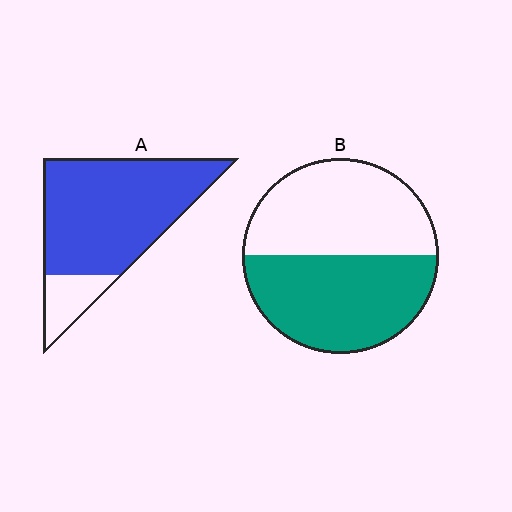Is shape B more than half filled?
Roughly half.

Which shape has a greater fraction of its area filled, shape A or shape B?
Shape A.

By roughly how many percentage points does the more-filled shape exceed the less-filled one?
By roughly 35 percentage points (A over B).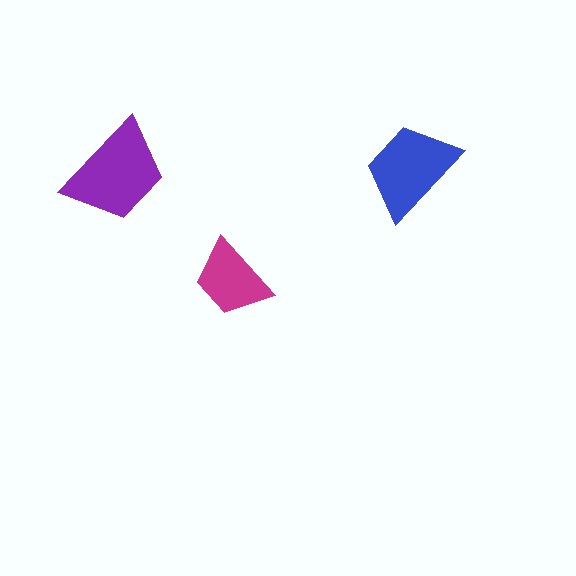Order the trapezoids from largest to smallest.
the purple one, the blue one, the magenta one.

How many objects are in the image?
There are 3 objects in the image.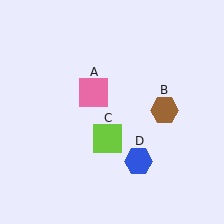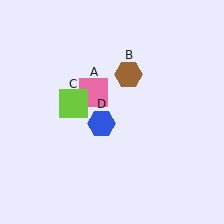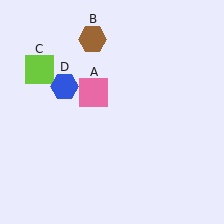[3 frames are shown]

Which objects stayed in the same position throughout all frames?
Pink square (object A) remained stationary.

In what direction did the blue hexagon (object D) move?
The blue hexagon (object D) moved up and to the left.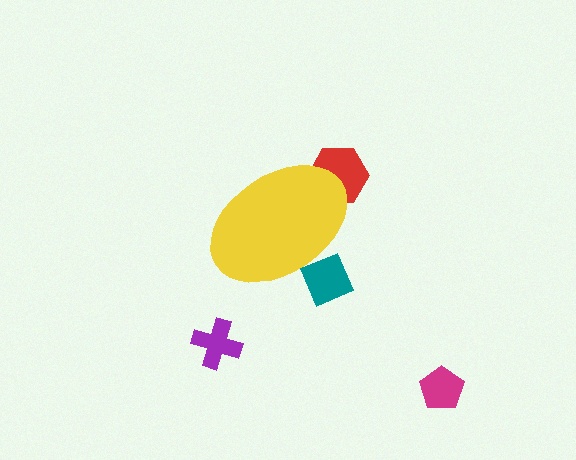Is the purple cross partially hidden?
No, the purple cross is fully visible.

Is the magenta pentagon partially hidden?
No, the magenta pentagon is fully visible.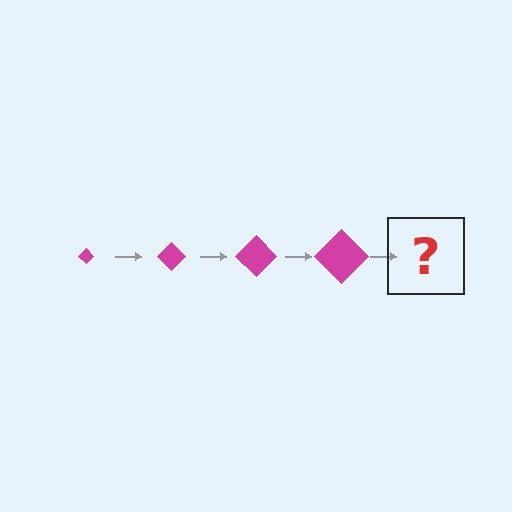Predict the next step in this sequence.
The next step is a magenta diamond, larger than the previous one.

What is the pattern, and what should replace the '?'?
The pattern is that the diamond gets progressively larger each step. The '?' should be a magenta diamond, larger than the previous one.